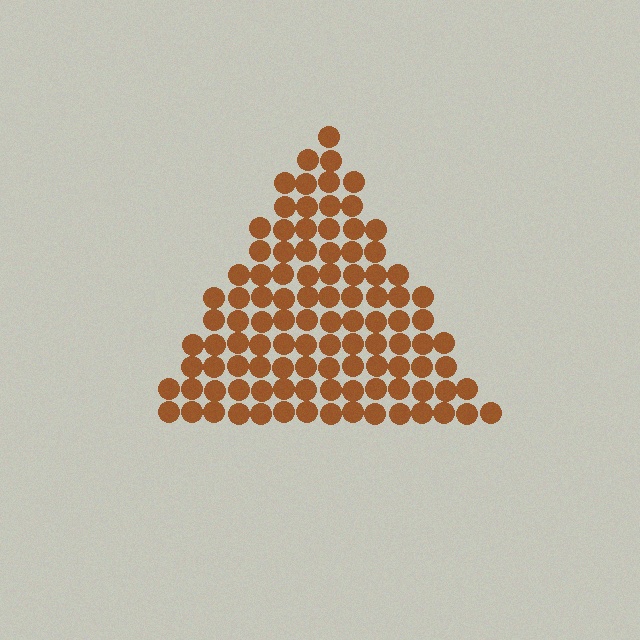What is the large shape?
The large shape is a triangle.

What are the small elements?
The small elements are circles.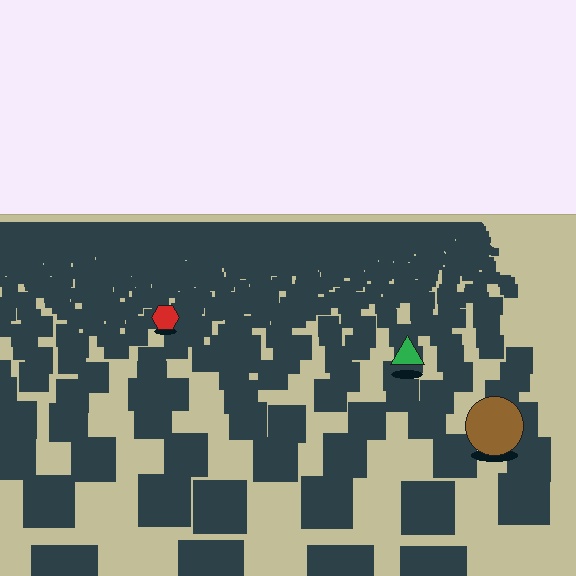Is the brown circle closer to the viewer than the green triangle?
Yes. The brown circle is closer — you can tell from the texture gradient: the ground texture is coarser near it.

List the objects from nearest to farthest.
From nearest to farthest: the brown circle, the green triangle, the red hexagon.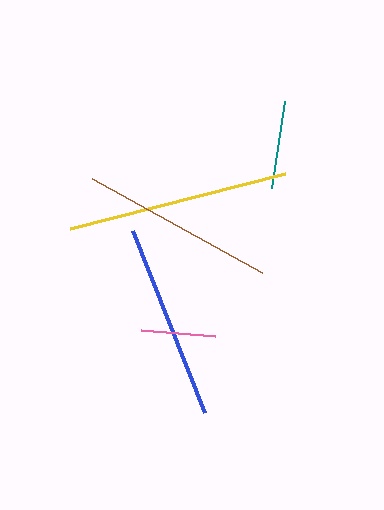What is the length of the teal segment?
The teal segment is approximately 88 pixels long.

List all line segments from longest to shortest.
From longest to shortest: yellow, blue, brown, teal, pink.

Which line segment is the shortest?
The pink line is the shortest at approximately 75 pixels.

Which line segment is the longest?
The yellow line is the longest at approximately 223 pixels.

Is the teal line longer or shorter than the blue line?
The blue line is longer than the teal line.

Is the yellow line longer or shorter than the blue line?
The yellow line is longer than the blue line.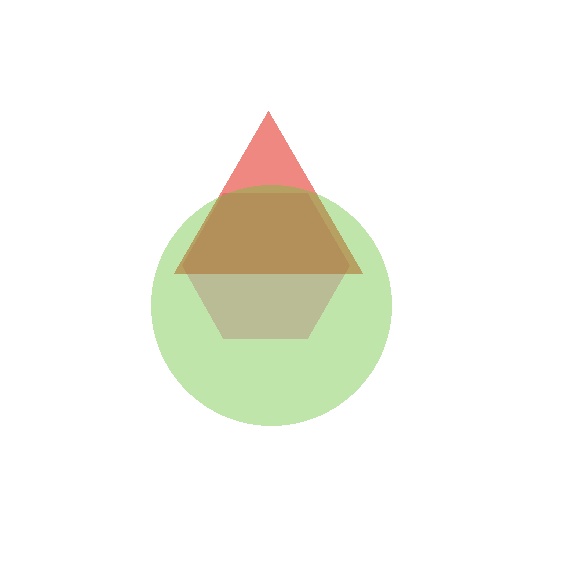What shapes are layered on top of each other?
The layered shapes are: a pink hexagon, a red triangle, a lime circle.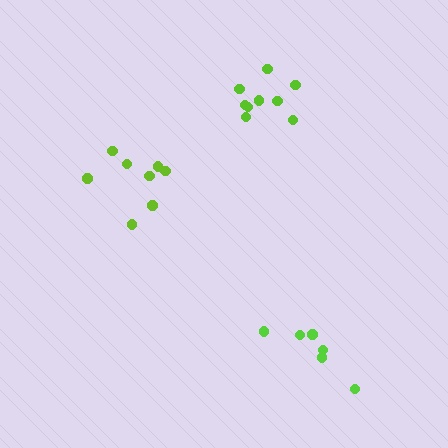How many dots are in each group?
Group 1: 9 dots, Group 2: 6 dots, Group 3: 8 dots (23 total).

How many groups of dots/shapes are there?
There are 3 groups.